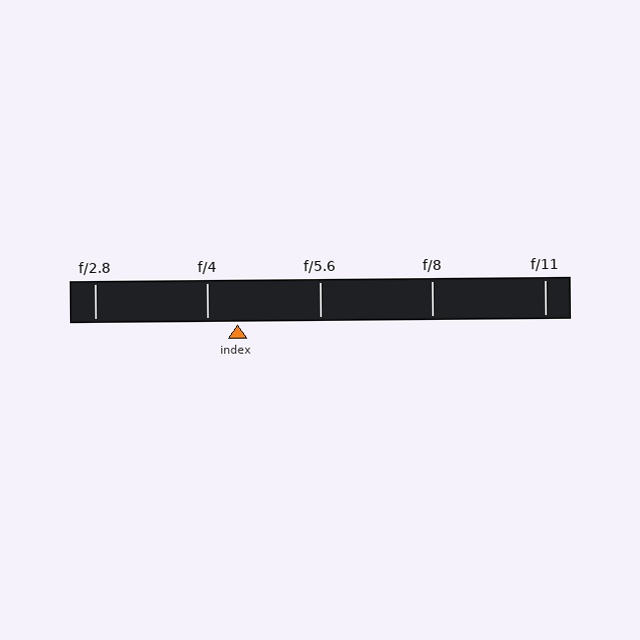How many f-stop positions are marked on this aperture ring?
There are 5 f-stop positions marked.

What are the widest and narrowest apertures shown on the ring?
The widest aperture shown is f/2.8 and the narrowest is f/11.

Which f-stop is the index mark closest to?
The index mark is closest to f/4.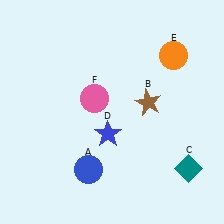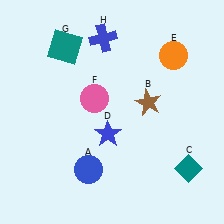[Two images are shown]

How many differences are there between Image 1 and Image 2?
There are 2 differences between the two images.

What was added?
A teal square (G), a blue cross (H) were added in Image 2.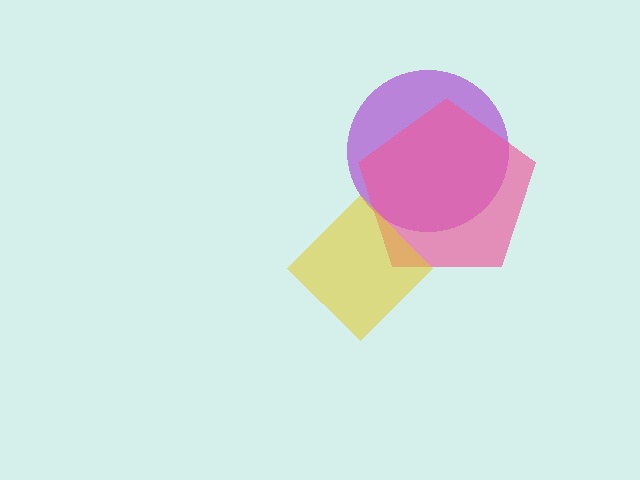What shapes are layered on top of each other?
The layered shapes are: a purple circle, a pink pentagon, a yellow diamond.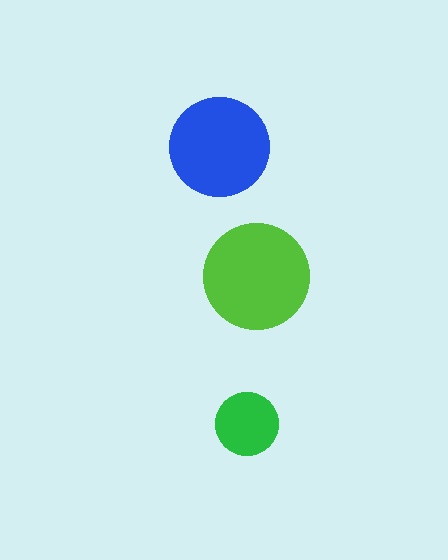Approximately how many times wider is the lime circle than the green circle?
About 1.5 times wider.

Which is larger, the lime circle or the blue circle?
The lime one.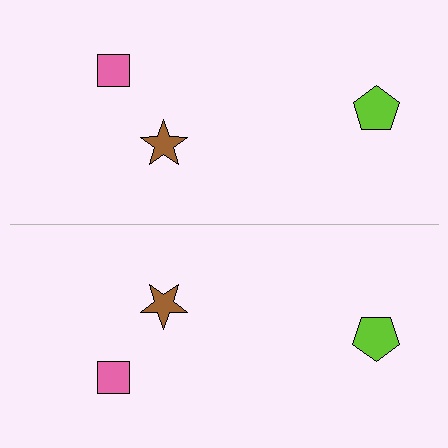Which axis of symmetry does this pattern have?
The pattern has a horizontal axis of symmetry running through the center of the image.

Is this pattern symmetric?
Yes, this pattern has bilateral (reflection) symmetry.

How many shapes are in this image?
There are 6 shapes in this image.